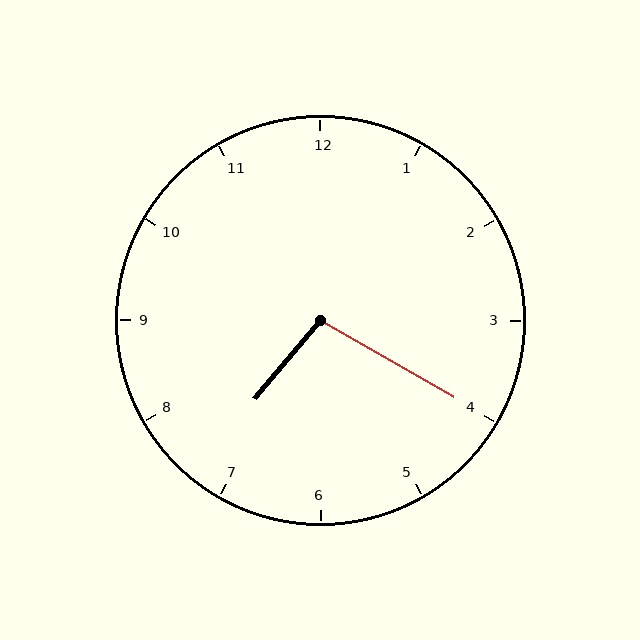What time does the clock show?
7:20.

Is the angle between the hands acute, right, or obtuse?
It is obtuse.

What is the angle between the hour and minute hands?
Approximately 100 degrees.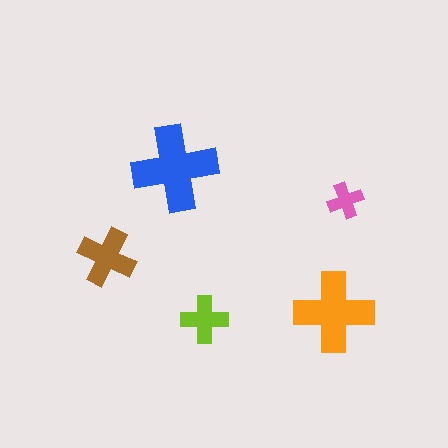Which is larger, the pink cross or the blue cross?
The blue one.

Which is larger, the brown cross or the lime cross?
The brown one.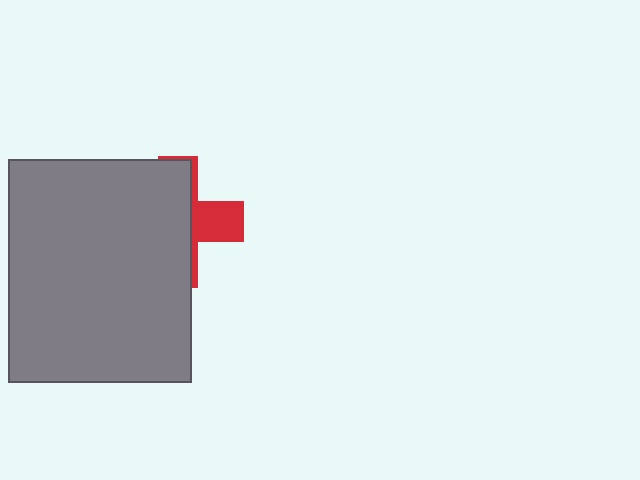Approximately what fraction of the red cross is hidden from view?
Roughly 69% of the red cross is hidden behind the gray rectangle.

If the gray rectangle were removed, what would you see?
You would see the complete red cross.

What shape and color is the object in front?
The object in front is a gray rectangle.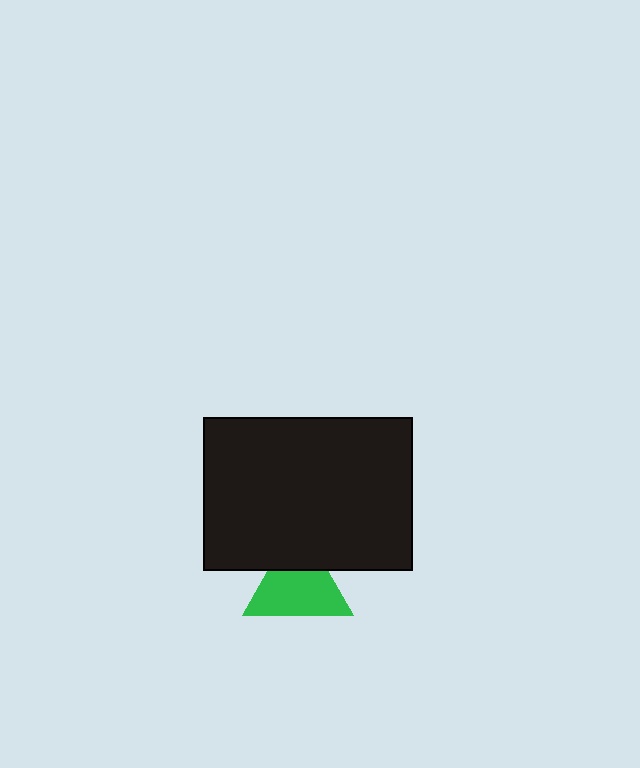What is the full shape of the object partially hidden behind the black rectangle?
The partially hidden object is a green triangle.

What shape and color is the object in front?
The object in front is a black rectangle.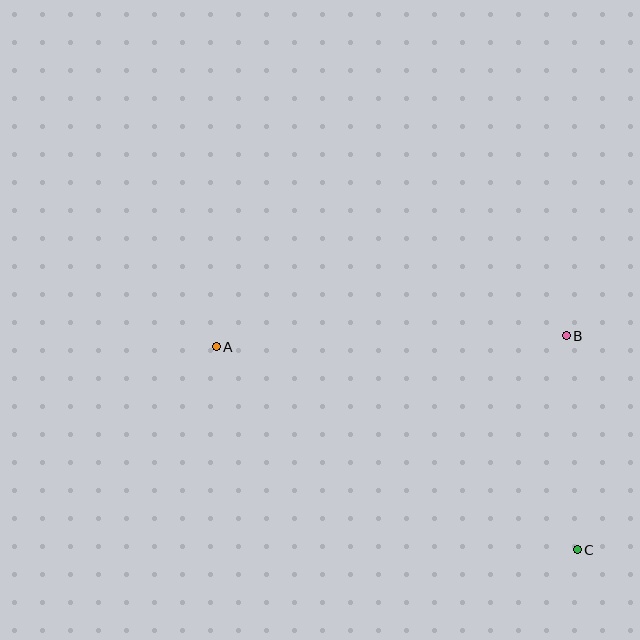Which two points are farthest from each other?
Points A and C are farthest from each other.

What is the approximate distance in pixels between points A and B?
The distance between A and B is approximately 350 pixels.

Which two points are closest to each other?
Points B and C are closest to each other.